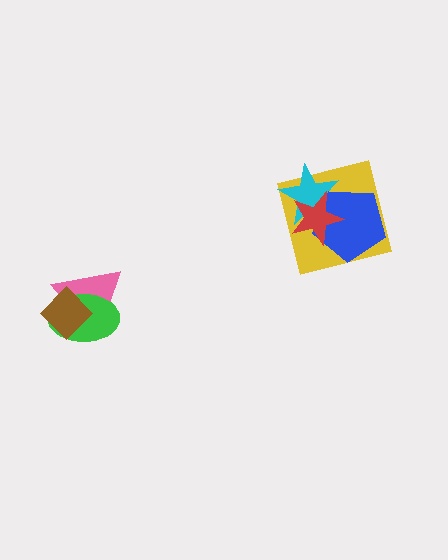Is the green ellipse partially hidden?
Yes, it is partially covered by another shape.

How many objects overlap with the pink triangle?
2 objects overlap with the pink triangle.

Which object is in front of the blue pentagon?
The red star is in front of the blue pentagon.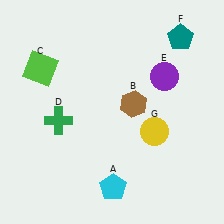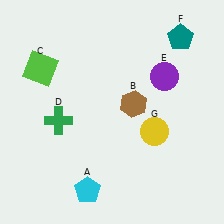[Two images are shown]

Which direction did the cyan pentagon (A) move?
The cyan pentagon (A) moved left.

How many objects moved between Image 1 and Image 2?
1 object moved between the two images.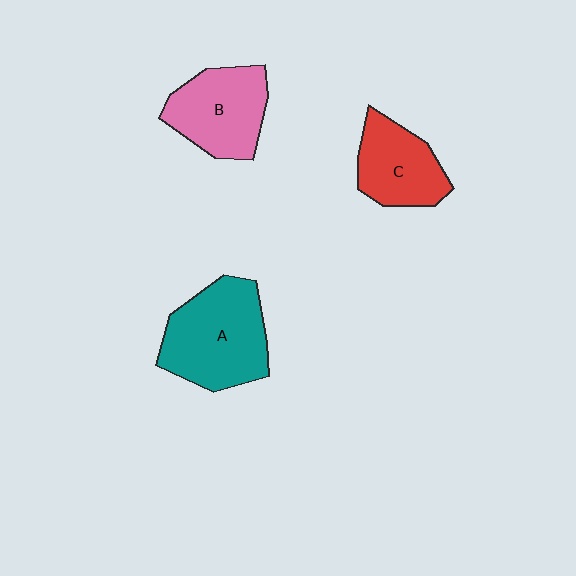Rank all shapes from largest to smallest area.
From largest to smallest: A (teal), B (pink), C (red).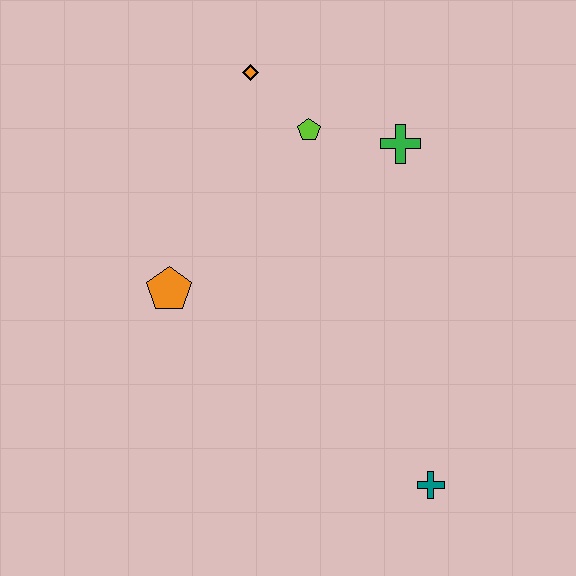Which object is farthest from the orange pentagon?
The teal cross is farthest from the orange pentagon.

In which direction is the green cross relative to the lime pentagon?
The green cross is to the right of the lime pentagon.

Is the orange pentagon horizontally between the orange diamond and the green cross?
No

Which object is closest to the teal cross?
The orange pentagon is closest to the teal cross.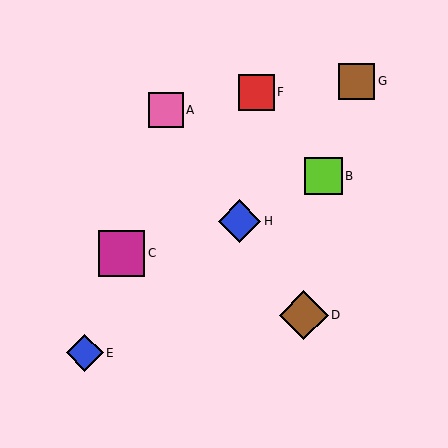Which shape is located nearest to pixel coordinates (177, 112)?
The pink square (labeled A) at (166, 110) is nearest to that location.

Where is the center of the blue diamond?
The center of the blue diamond is at (240, 221).